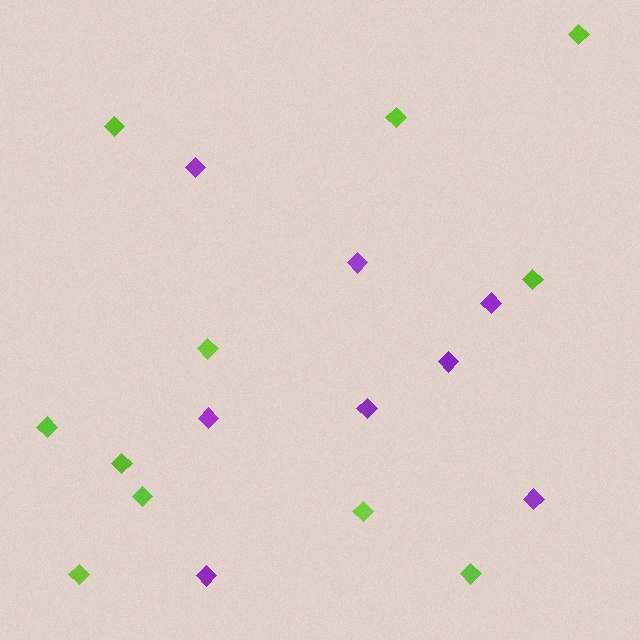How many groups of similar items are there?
There are 2 groups: one group of lime diamonds (11) and one group of purple diamonds (8).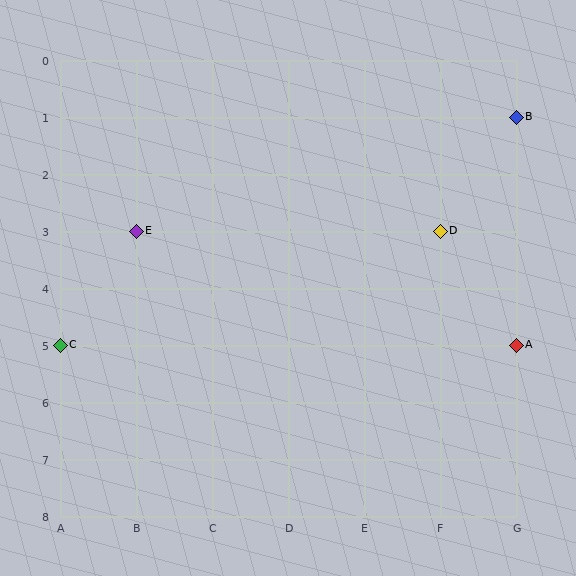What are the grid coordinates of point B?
Point B is at grid coordinates (G, 1).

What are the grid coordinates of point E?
Point E is at grid coordinates (B, 3).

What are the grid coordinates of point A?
Point A is at grid coordinates (G, 5).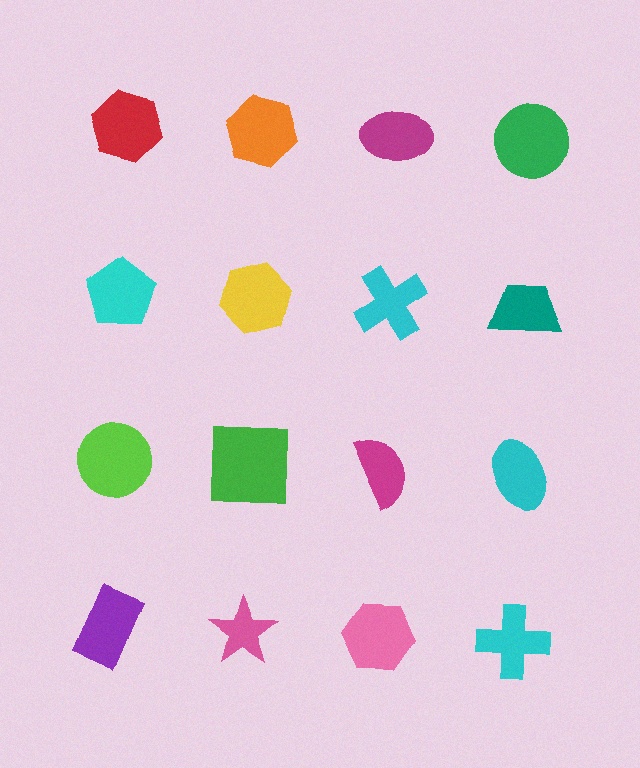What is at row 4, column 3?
A pink hexagon.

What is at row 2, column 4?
A teal trapezoid.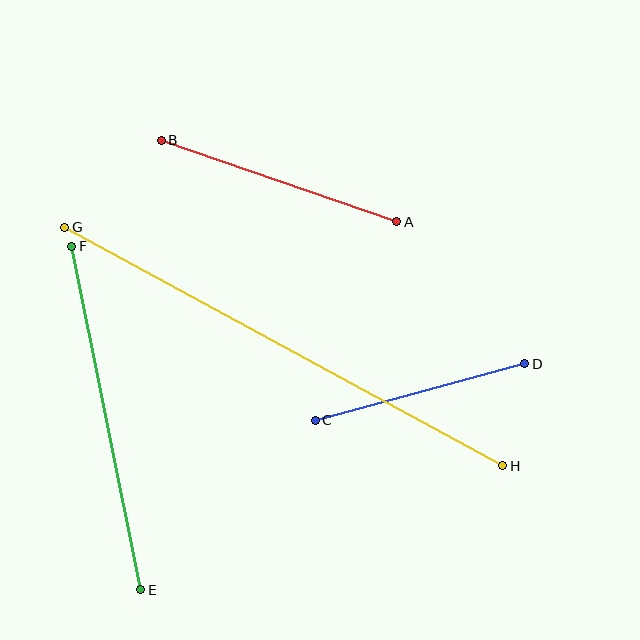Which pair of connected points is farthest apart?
Points G and H are farthest apart.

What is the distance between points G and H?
The distance is approximately 499 pixels.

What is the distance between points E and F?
The distance is approximately 350 pixels.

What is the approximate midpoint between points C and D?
The midpoint is at approximately (420, 392) pixels.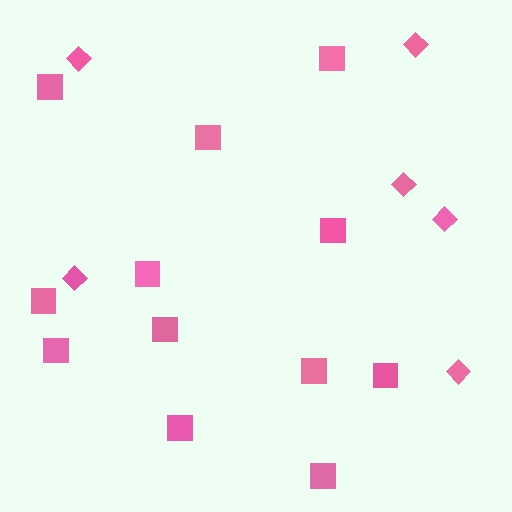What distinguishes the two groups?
There are 2 groups: one group of squares (12) and one group of diamonds (6).